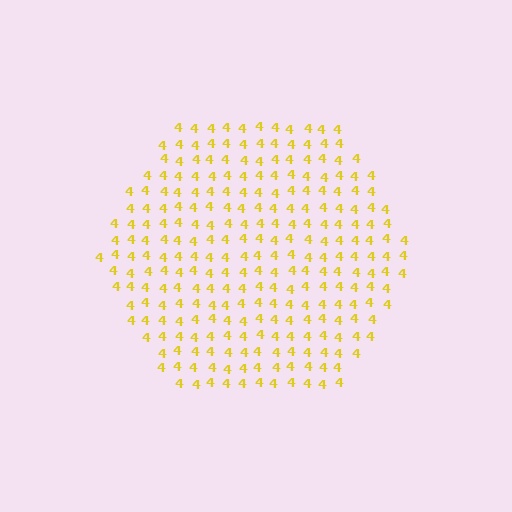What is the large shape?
The large shape is a hexagon.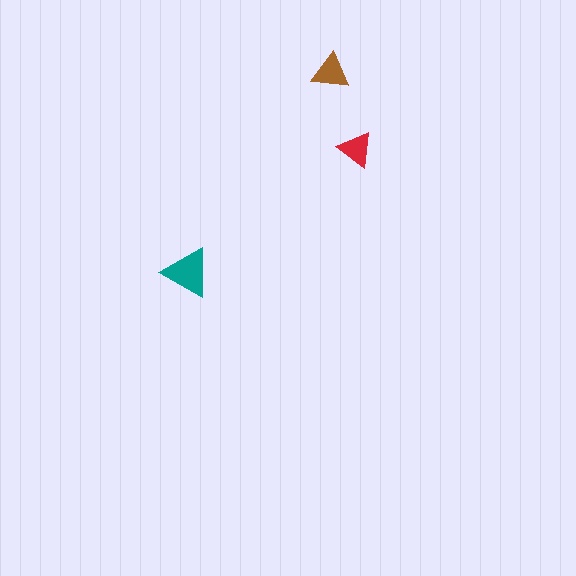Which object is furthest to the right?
The red triangle is rightmost.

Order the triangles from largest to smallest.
the teal one, the brown one, the red one.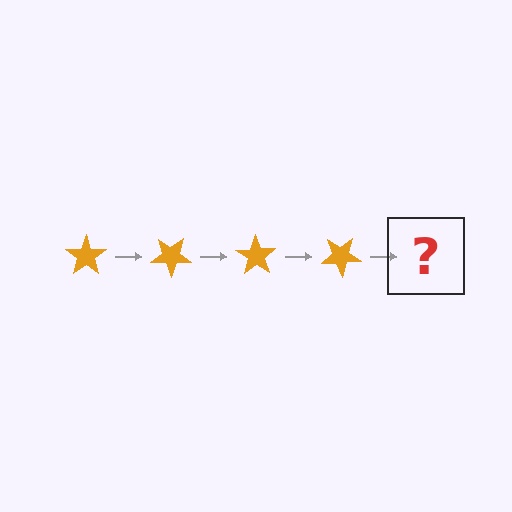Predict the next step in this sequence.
The next step is an orange star rotated 140 degrees.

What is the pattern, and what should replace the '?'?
The pattern is that the star rotates 35 degrees each step. The '?' should be an orange star rotated 140 degrees.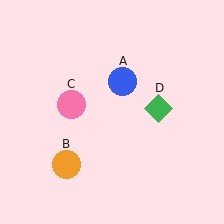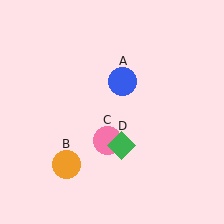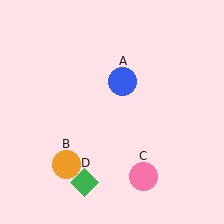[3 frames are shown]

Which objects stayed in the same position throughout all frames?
Blue circle (object A) and orange circle (object B) remained stationary.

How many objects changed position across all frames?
2 objects changed position: pink circle (object C), green diamond (object D).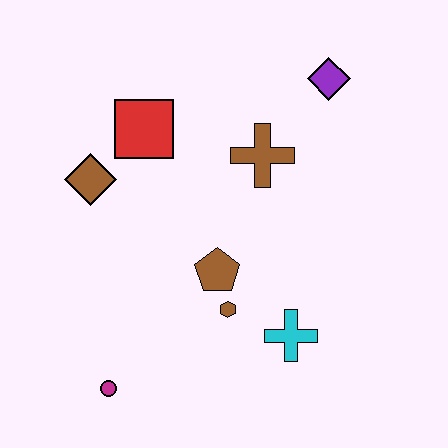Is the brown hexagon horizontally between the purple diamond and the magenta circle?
Yes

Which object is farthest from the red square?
The magenta circle is farthest from the red square.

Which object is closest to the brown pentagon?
The brown hexagon is closest to the brown pentagon.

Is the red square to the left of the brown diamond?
No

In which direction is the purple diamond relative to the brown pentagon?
The purple diamond is above the brown pentagon.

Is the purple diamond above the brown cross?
Yes